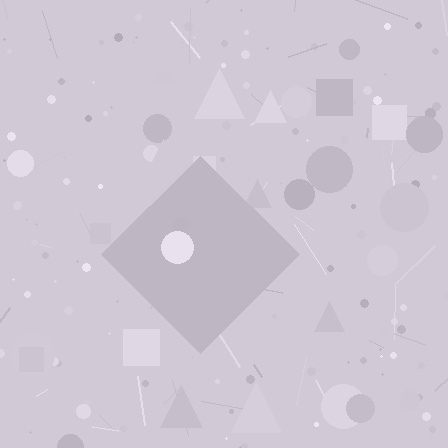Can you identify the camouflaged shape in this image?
The camouflaged shape is a diamond.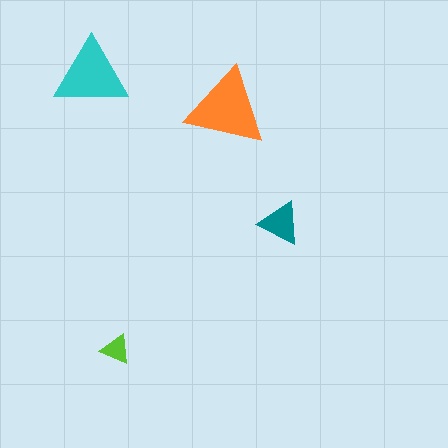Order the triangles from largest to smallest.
the orange one, the cyan one, the teal one, the lime one.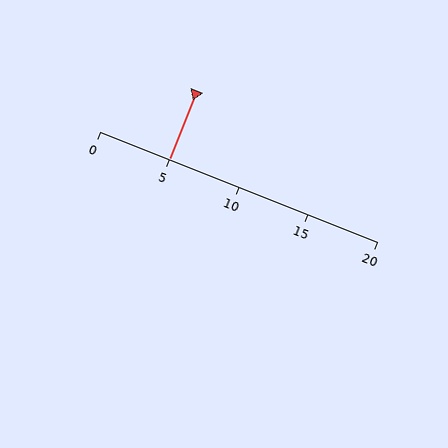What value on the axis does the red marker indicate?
The marker indicates approximately 5.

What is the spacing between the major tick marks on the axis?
The major ticks are spaced 5 apart.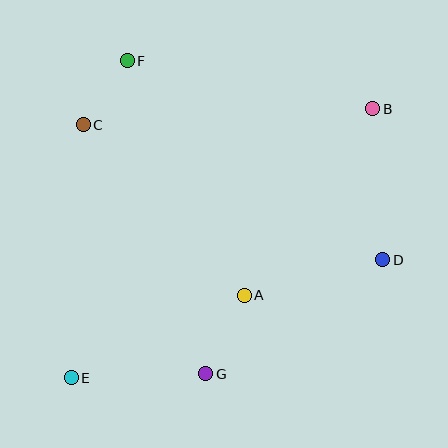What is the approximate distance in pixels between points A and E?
The distance between A and E is approximately 192 pixels.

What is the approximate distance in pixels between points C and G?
The distance between C and G is approximately 277 pixels.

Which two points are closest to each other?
Points C and F are closest to each other.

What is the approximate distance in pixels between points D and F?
The distance between D and F is approximately 324 pixels.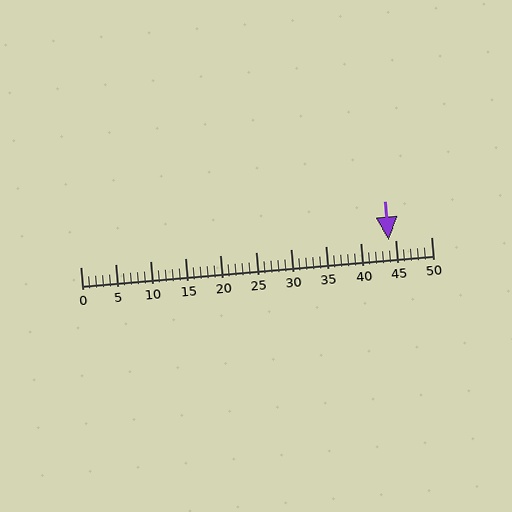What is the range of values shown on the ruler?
The ruler shows values from 0 to 50.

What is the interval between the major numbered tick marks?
The major tick marks are spaced 5 units apart.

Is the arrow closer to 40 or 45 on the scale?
The arrow is closer to 45.